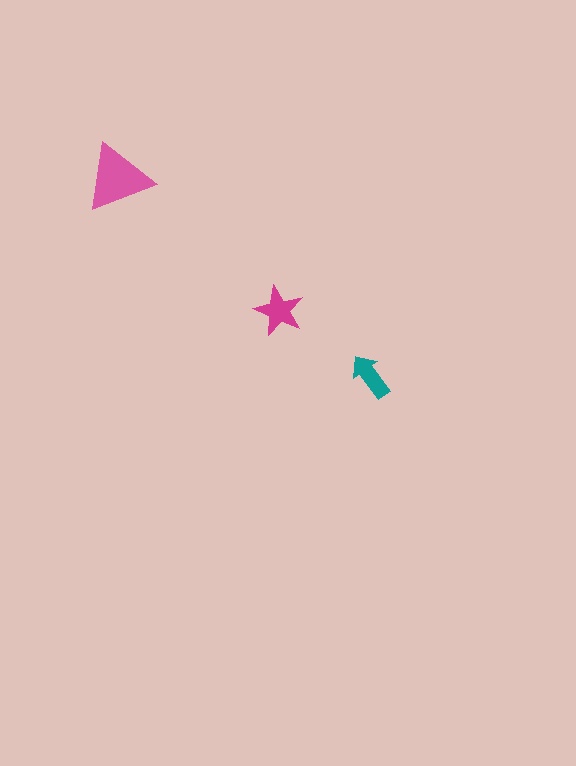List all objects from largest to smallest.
The pink triangle, the magenta star, the teal arrow.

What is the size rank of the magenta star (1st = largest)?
2nd.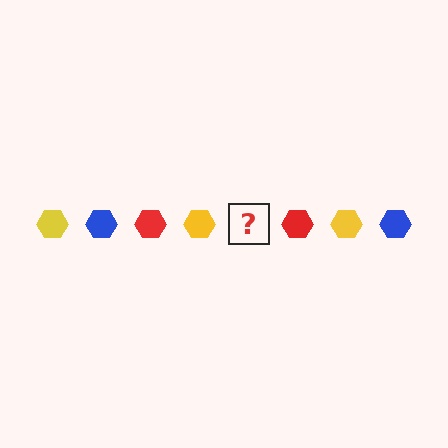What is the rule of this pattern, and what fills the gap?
The rule is that the pattern cycles through yellow, blue, red hexagons. The gap should be filled with a blue hexagon.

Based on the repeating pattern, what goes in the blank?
The blank should be a blue hexagon.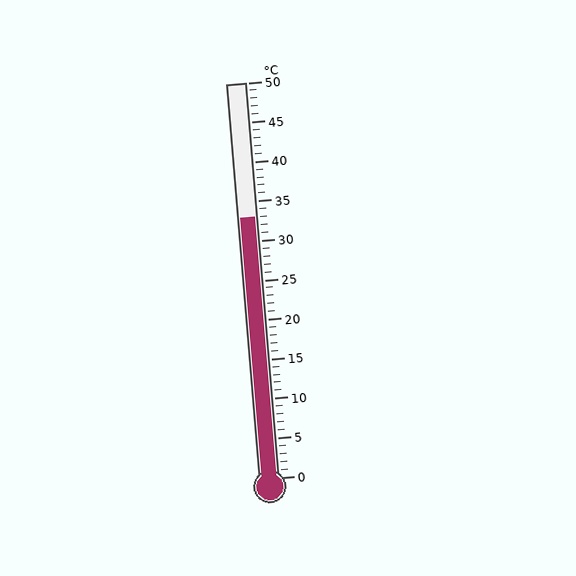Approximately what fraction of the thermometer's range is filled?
The thermometer is filled to approximately 65% of its range.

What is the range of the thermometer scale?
The thermometer scale ranges from 0°C to 50°C.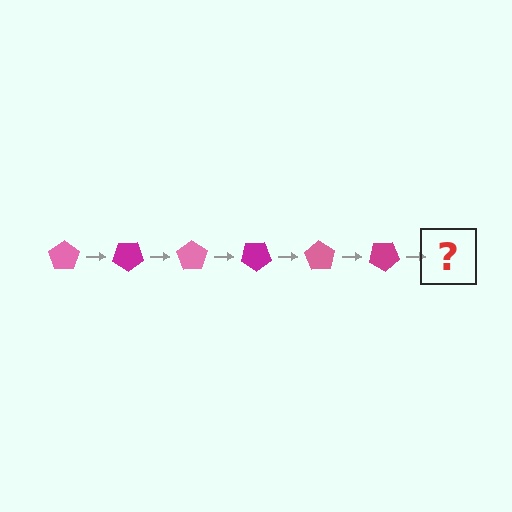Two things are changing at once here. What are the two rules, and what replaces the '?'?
The two rules are that it rotates 35 degrees each step and the color cycles through pink and magenta. The '?' should be a pink pentagon, rotated 210 degrees from the start.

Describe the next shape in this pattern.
It should be a pink pentagon, rotated 210 degrees from the start.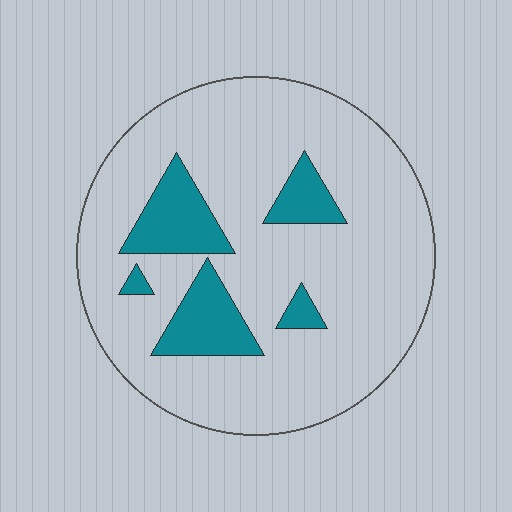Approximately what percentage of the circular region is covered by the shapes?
Approximately 15%.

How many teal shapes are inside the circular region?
5.